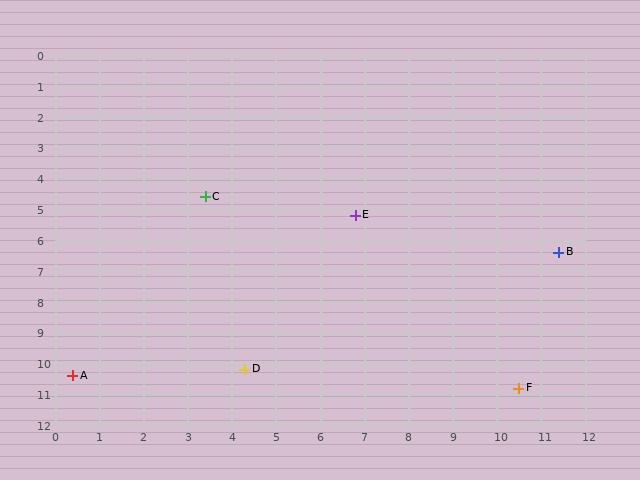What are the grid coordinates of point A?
Point A is at approximately (0.4, 10.4).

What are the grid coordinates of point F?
Point F is at approximately (10.5, 10.8).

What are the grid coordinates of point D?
Point D is at approximately (4.3, 10.2).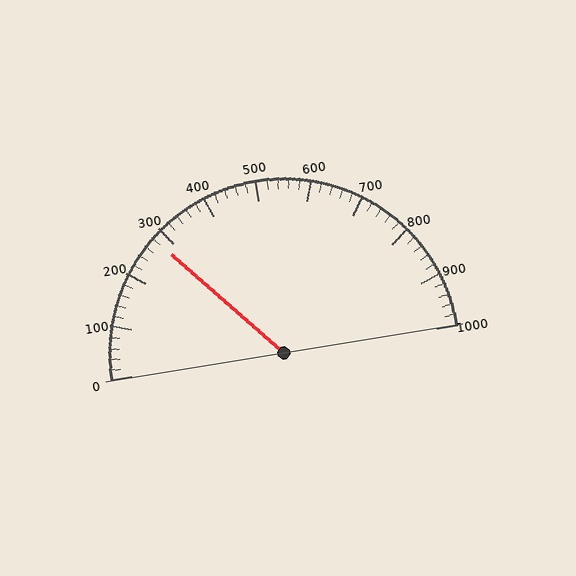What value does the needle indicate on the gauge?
The needle indicates approximately 280.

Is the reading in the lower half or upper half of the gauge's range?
The reading is in the lower half of the range (0 to 1000).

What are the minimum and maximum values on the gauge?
The gauge ranges from 0 to 1000.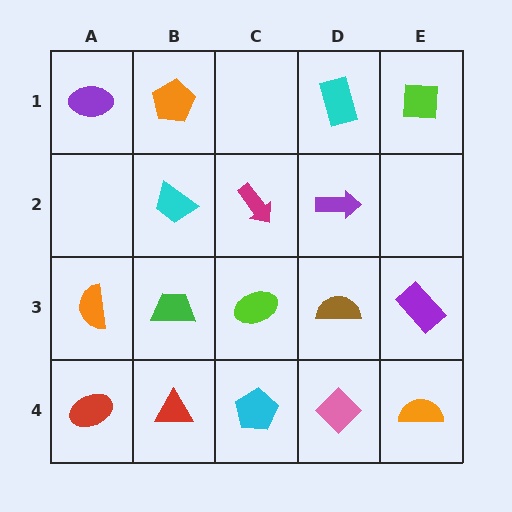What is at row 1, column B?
An orange pentagon.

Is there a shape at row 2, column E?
No, that cell is empty.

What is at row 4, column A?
A red ellipse.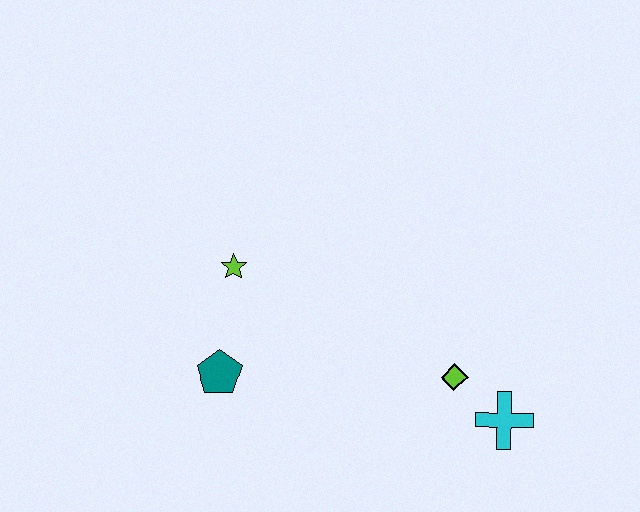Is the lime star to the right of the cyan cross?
No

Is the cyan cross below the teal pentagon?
Yes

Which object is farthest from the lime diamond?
The lime star is farthest from the lime diamond.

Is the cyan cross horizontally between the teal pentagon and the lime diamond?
No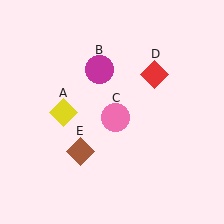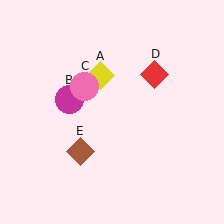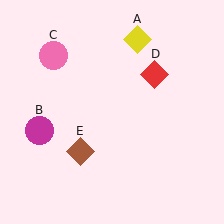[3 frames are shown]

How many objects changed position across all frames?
3 objects changed position: yellow diamond (object A), magenta circle (object B), pink circle (object C).